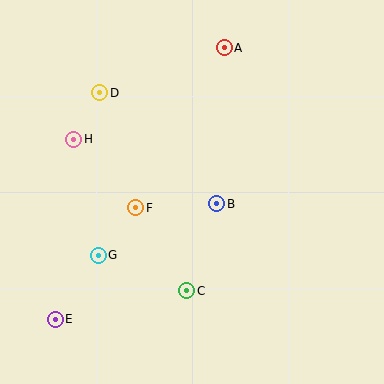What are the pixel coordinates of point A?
Point A is at (224, 48).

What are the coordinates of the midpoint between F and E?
The midpoint between F and E is at (96, 264).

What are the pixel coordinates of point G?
Point G is at (98, 255).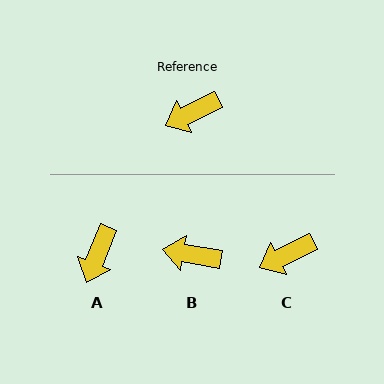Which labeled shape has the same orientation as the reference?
C.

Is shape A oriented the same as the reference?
No, it is off by about 42 degrees.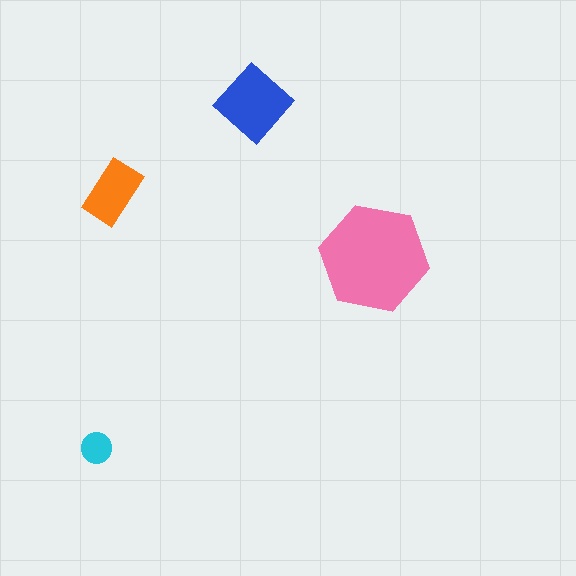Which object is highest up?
The blue diamond is topmost.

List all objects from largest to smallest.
The pink hexagon, the blue diamond, the orange rectangle, the cyan circle.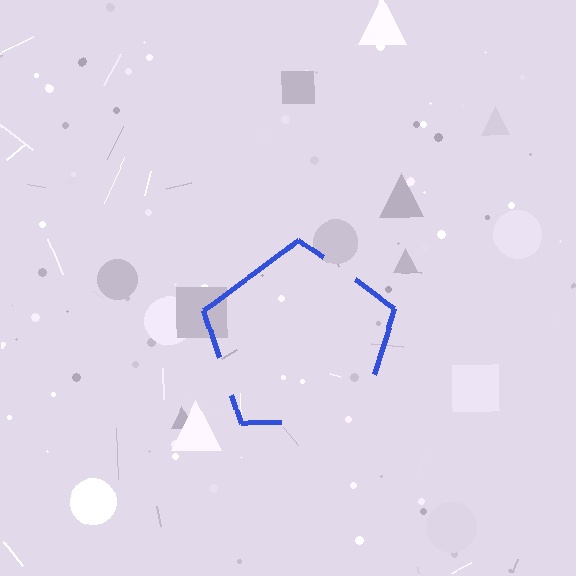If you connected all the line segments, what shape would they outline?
They would outline a pentagon.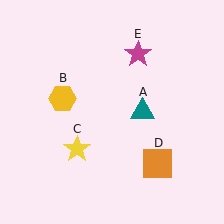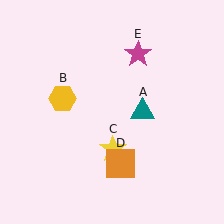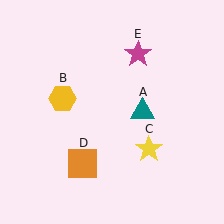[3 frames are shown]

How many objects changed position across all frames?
2 objects changed position: yellow star (object C), orange square (object D).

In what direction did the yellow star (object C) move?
The yellow star (object C) moved right.